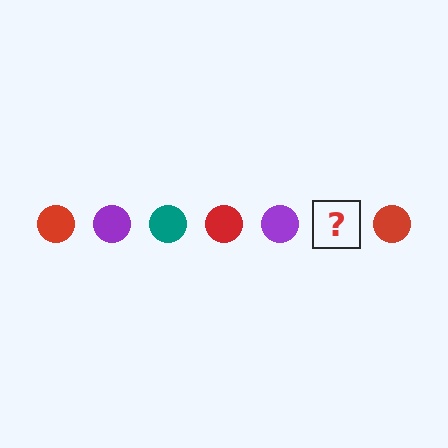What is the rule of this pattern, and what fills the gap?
The rule is that the pattern cycles through red, purple, teal circles. The gap should be filled with a teal circle.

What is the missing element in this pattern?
The missing element is a teal circle.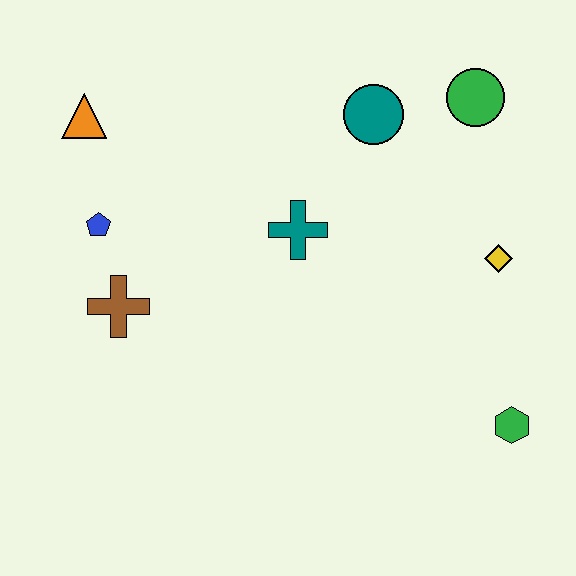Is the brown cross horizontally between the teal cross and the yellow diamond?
No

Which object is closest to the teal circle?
The green circle is closest to the teal circle.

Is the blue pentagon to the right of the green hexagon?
No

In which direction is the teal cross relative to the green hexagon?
The teal cross is to the left of the green hexagon.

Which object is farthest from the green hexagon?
The orange triangle is farthest from the green hexagon.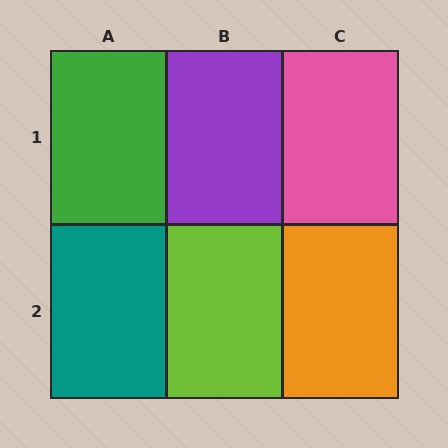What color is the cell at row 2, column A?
Teal.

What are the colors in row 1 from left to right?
Green, purple, pink.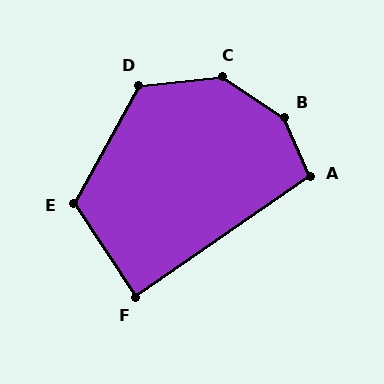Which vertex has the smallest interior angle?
F, at approximately 89 degrees.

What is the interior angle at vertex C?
Approximately 141 degrees (obtuse).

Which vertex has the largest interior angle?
B, at approximately 146 degrees.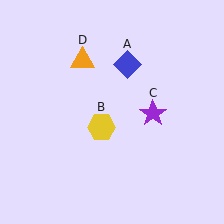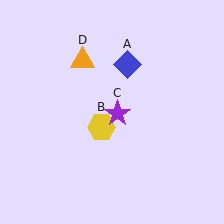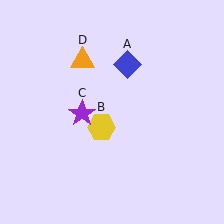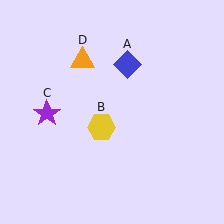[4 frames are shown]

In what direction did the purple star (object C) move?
The purple star (object C) moved left.